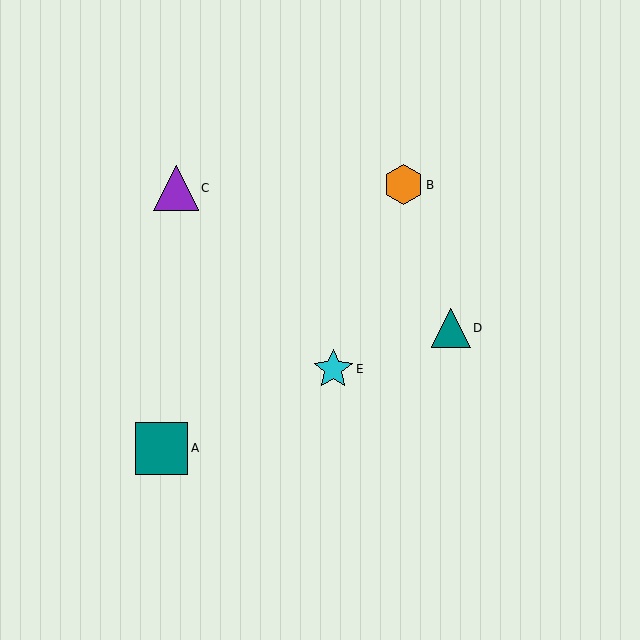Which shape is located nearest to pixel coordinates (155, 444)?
The teal square (labeled A) at (162, 448) is nearest to that location.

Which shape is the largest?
The teal square (labeled A) is the largest.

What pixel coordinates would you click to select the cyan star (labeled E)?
Click at (333, 369) to select the cyan star E.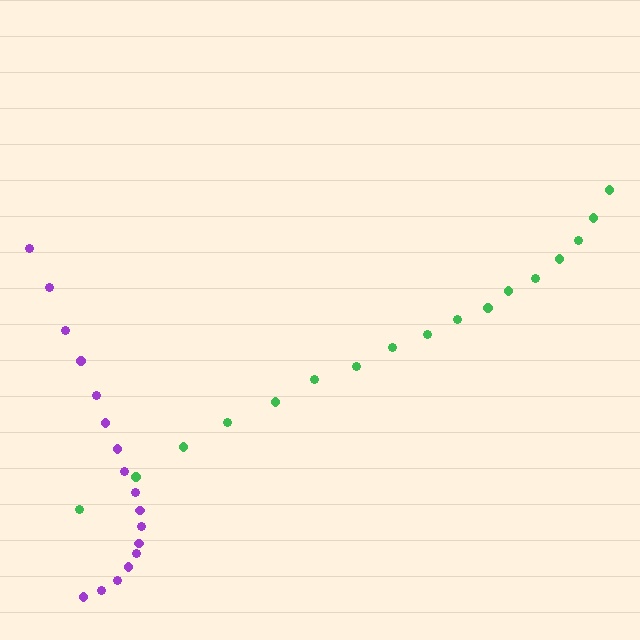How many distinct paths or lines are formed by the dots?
There are 2 distinct paths.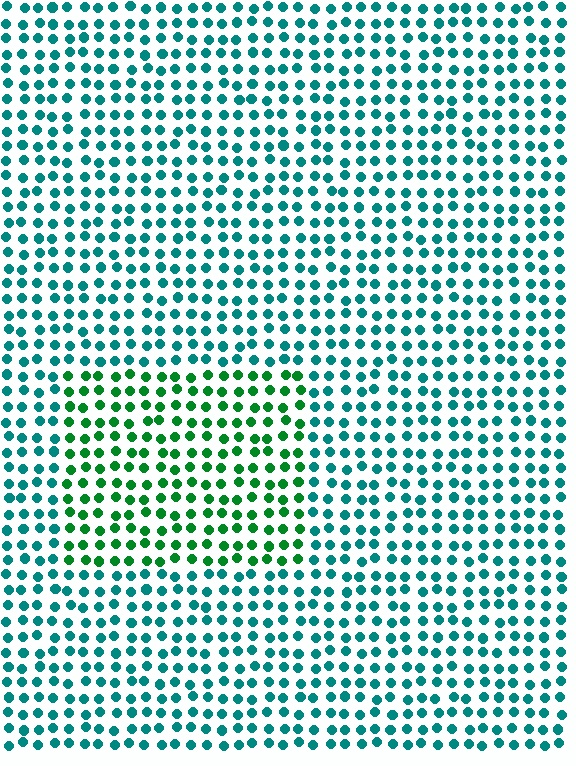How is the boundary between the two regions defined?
The boundary is defined purely by a slight shift in hue (about 41 degrees). Spacing, size, and orientation are identical on both sides.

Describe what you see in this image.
The image is filled with small teal elements in a uniform arrangement. A rectangle-shaped region is visible where the elements are tinted to a slightly different hue, forming a subtle color boundary.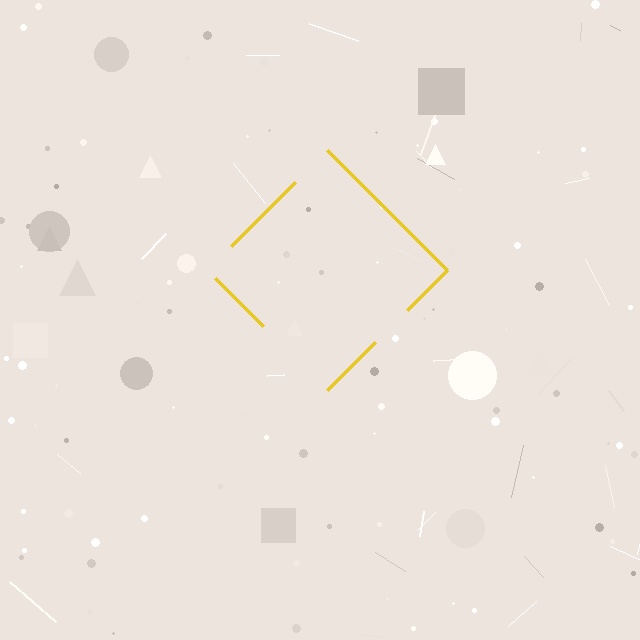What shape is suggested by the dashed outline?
The dashed outline suggests a diamond.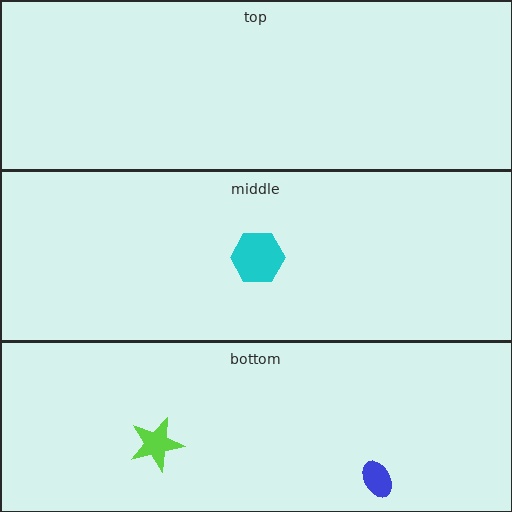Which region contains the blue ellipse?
The bottom region.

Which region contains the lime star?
The bottom region.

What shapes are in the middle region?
The cyan hexagon.